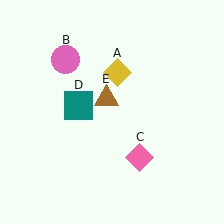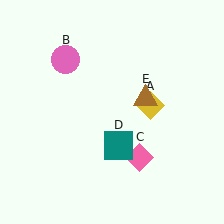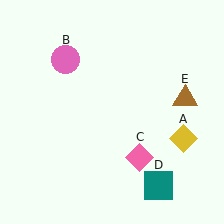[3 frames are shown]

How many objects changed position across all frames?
3 objects changed position: yellow diamond (object A), teal square (object D), brown triangle (object E).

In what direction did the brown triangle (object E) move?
The brown triangle (object E) moved right.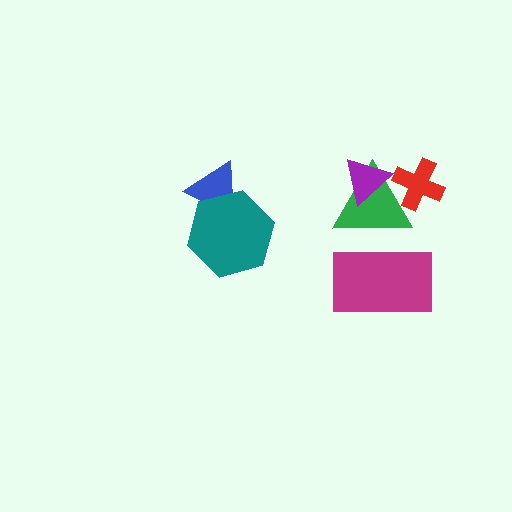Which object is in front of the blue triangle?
The teal hexagon is in front of the blue triangle.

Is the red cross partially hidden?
Yes, it is partially covered by another shape.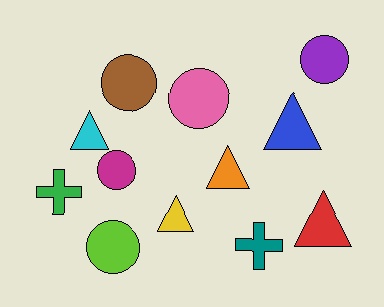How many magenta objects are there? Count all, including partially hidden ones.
There is 1 magenta object.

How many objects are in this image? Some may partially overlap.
There are 12 objects.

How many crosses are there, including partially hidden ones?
There are 2 crosses.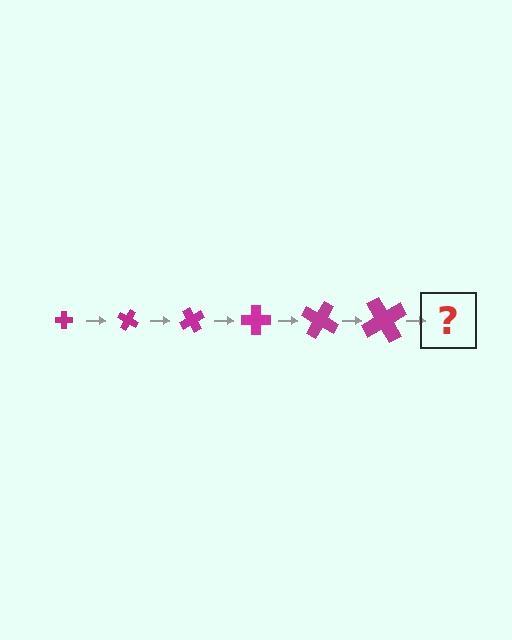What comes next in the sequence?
The next element should be a cross, larger than the previous one and rotated 180 degrees from the start.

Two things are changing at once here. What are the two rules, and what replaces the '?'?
The two rules are that the cross grows larger each step and it rotates 30 degrees each step. The '?' should be a cross, larger than the previous one and rotated 180 degrees from the start.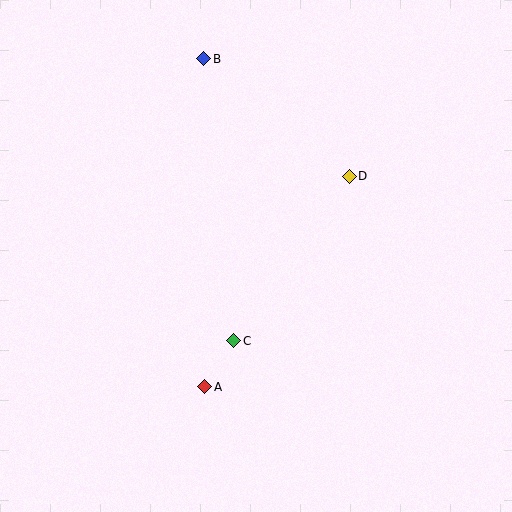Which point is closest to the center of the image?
Point C at (234, 341) is closest to the center.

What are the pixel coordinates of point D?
Point D is at (349, 176).